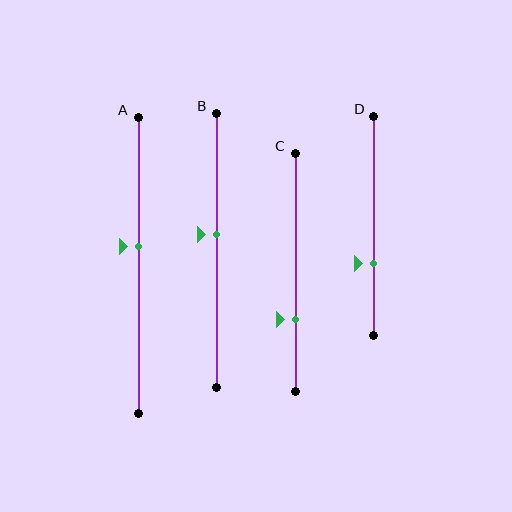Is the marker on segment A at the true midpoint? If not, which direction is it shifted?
No, the marker on segment A is shifted upward by about 7% of the segment length.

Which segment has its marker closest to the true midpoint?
Segment B has its marker closest to the true midpoint.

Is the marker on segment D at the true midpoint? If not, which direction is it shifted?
No, the marker on segment D is shifted downward by about 17% of the segment length.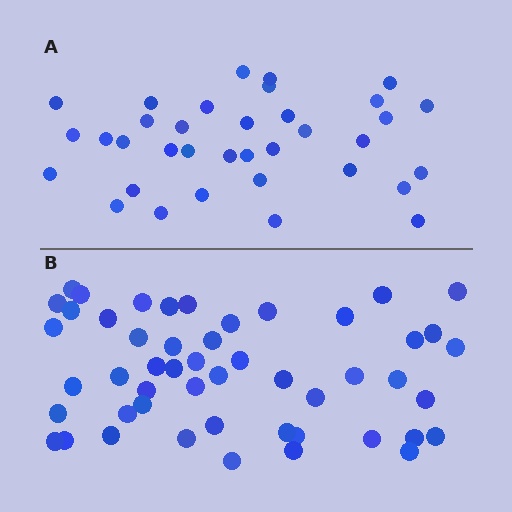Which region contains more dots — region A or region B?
Region B (the bottom region) has more dots.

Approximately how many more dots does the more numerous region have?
Region B has approximately 15 more dots than region A.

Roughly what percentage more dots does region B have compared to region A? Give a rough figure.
About 45% more.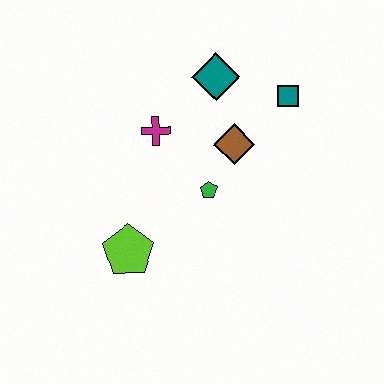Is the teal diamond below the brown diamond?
No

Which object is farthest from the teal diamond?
The lime pentagon is farthest from the teal diamond.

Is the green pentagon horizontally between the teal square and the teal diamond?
No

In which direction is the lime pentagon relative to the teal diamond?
The lime pentagon is below the teal diamond.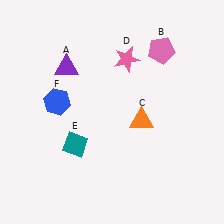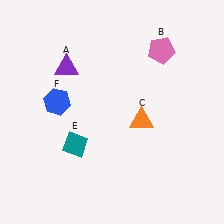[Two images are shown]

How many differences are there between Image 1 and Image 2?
There is 1 difference between the two images.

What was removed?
The pink star (D) was removed in Image 2.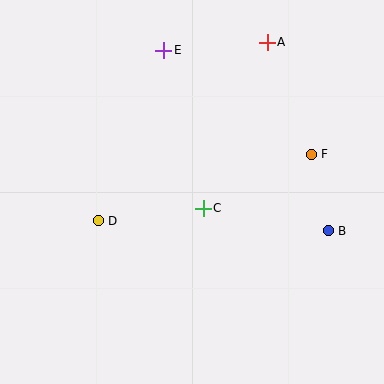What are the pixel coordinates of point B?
Point B is at (328, 231).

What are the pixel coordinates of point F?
Point F is at (311, 154).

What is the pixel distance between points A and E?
The distance between A and E is 104 pixels.